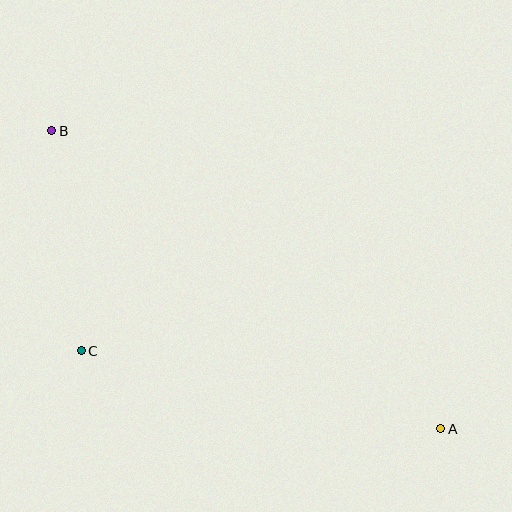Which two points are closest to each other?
Points B and C are closest to each other.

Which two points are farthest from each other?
Points A and B are farthest from each other.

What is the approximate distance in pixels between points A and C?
The distance between A and C is approximately 368 pixels.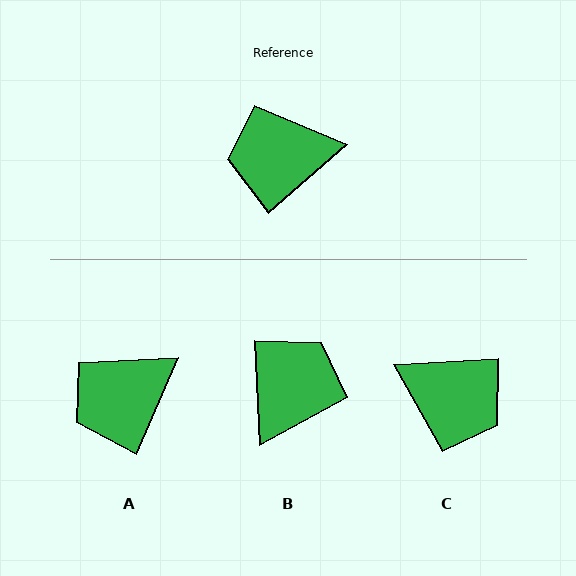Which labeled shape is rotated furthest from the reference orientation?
C, about 142 degrees away.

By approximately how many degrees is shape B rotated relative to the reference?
Approximately 129 degrees clockwise.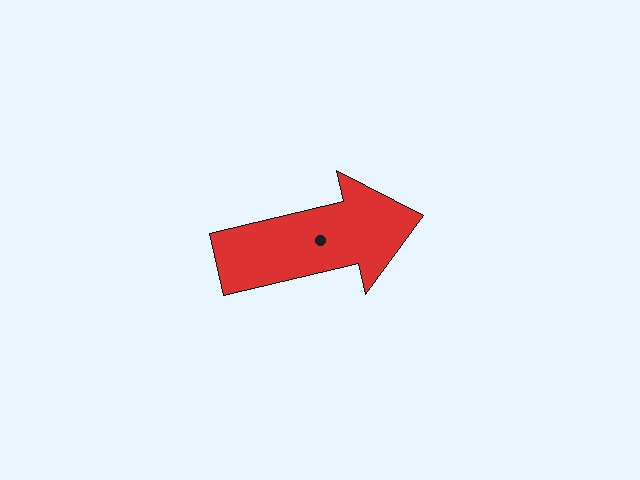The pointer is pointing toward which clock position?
Roughly 3 o'clock.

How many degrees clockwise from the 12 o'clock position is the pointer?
Approximately 77 degrees.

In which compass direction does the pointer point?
East.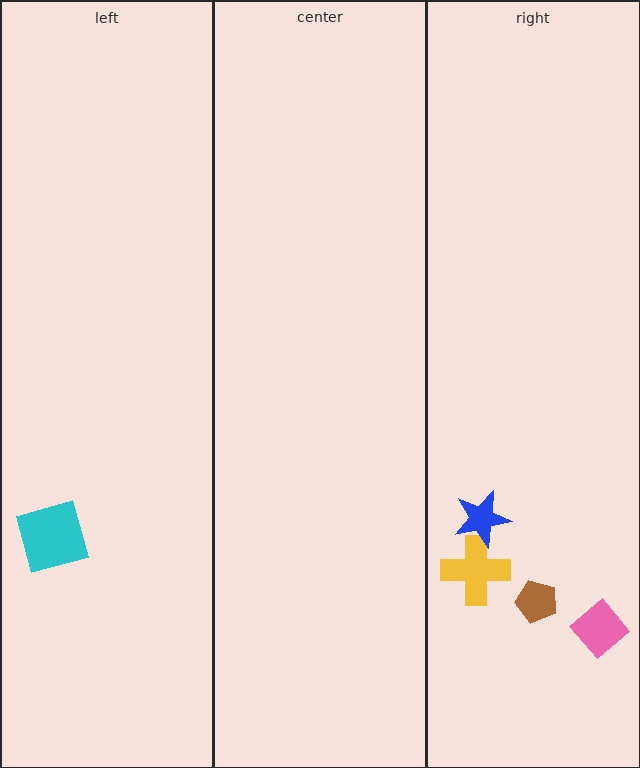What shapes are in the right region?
The pink diamond, the yellow cross, the brown pentagon, the blue star.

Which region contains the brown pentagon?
The right region.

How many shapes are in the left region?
1.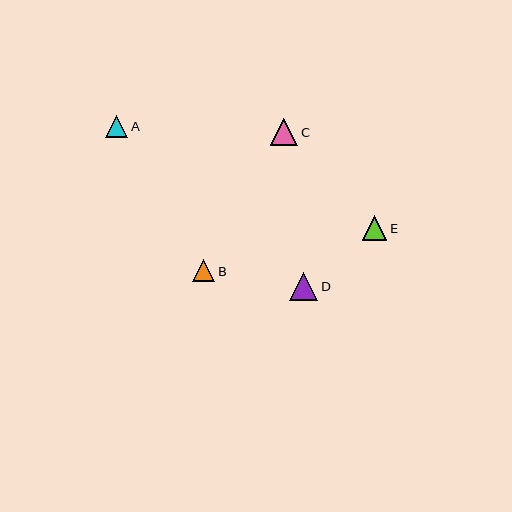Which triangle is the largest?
Triangle D is the largest with a size of approximately 28 pixels.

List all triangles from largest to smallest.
From largest to smallest: D, C, E, A, B.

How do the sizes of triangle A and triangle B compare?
Triangle A and triangle B are approximately the same size.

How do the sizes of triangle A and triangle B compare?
Triangle A and triangle B are approximately the same size.